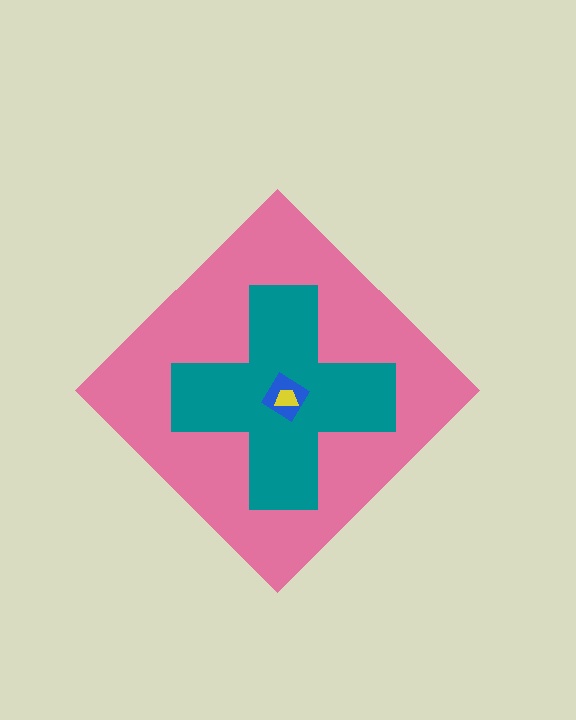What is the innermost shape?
The yellow trapezoid.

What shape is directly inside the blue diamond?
The yellow trapezoid.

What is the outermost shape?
The pink diamond.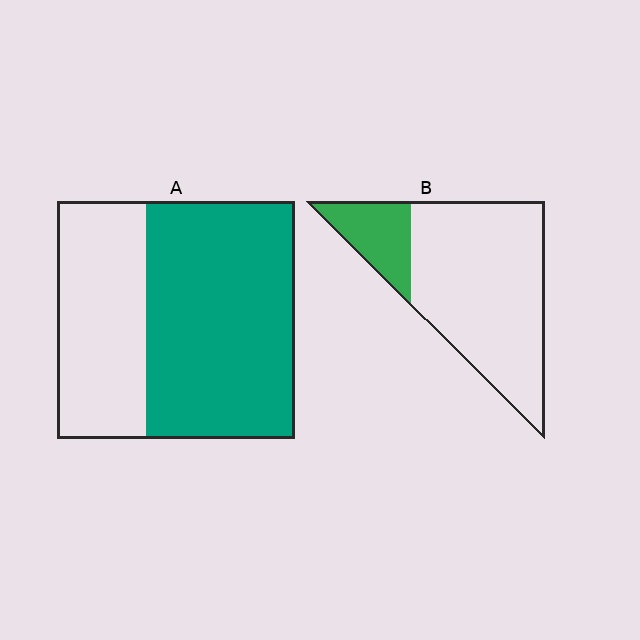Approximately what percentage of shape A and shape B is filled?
A is approximately 65% and B is approximately 20%.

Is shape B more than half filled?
No.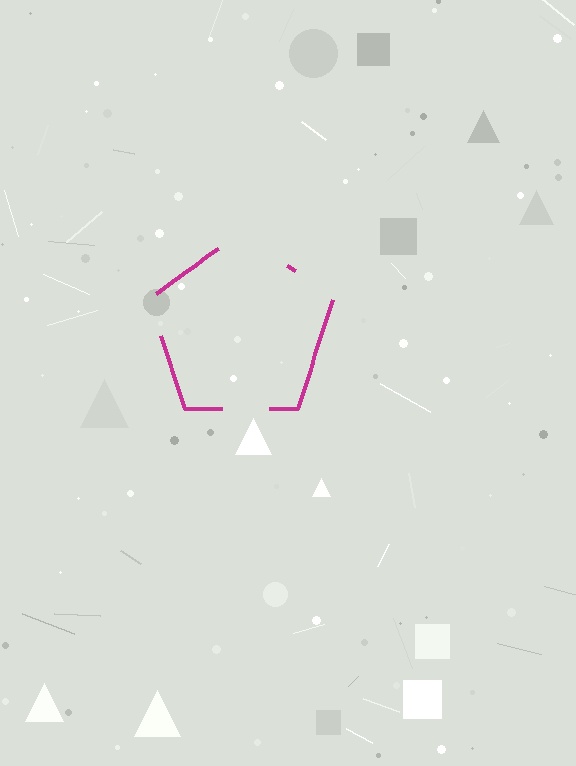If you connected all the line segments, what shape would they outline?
They would outline a pentagon.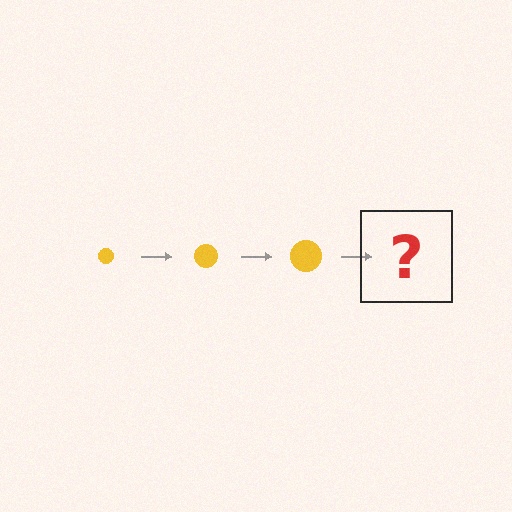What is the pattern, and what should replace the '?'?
The pattern is that the circle gets progressively larger each step. The '?' should be a yellow circle, larger than the previous one.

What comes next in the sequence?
The next element should be a yellow circle, larger than the previous one.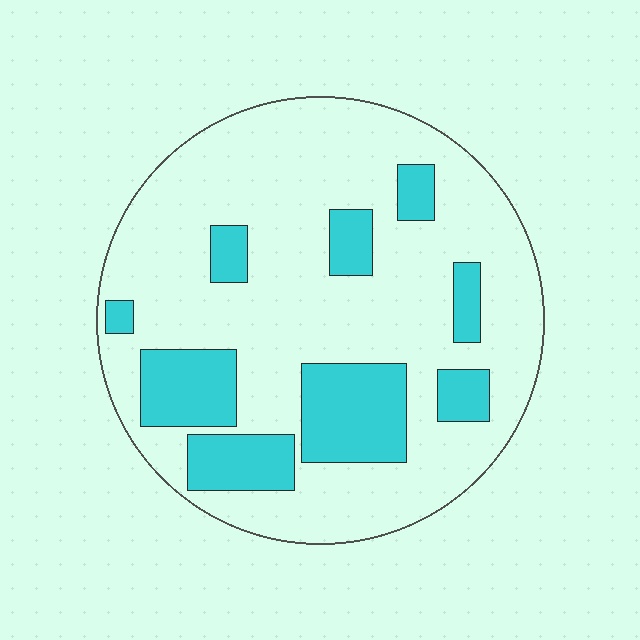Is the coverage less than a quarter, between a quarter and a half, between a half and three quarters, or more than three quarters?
Less than a quarter.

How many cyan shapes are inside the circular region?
9.